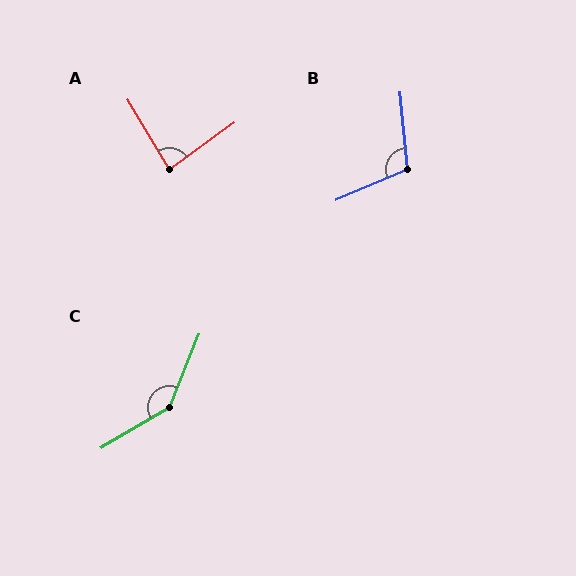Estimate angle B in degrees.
Approximately 108 degrees.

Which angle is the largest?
C, at approximately 142 degrees.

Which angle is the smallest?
A, at approximately 85 degrees.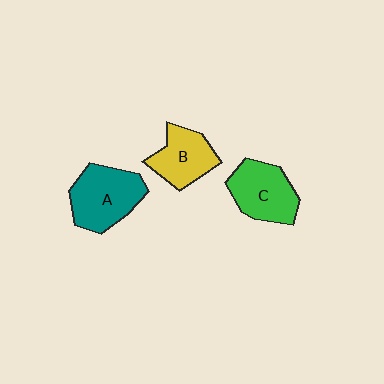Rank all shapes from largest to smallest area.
From largest to smallest: A (teal), C (green), B (yellow).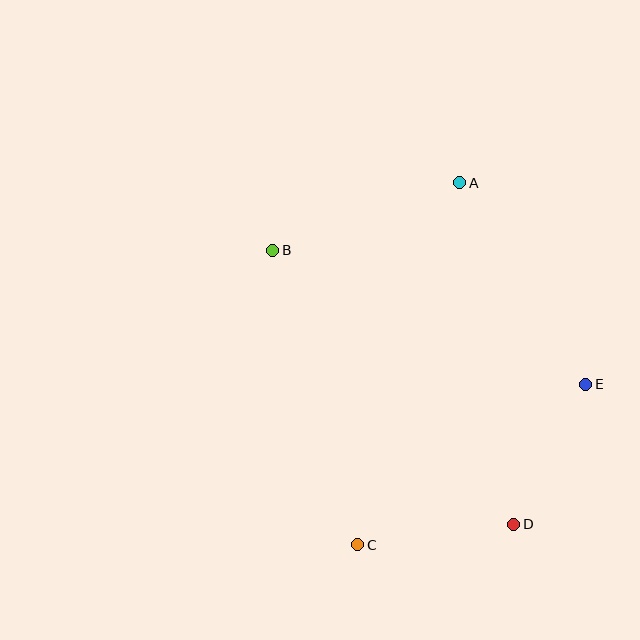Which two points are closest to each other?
Points C and D are closest to each other.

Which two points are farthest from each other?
Points A and C are farthest from each other.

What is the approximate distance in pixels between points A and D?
The distance between A and D is approximately 346 pixels.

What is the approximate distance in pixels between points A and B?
The distance between A and B is approximately 199 pixels.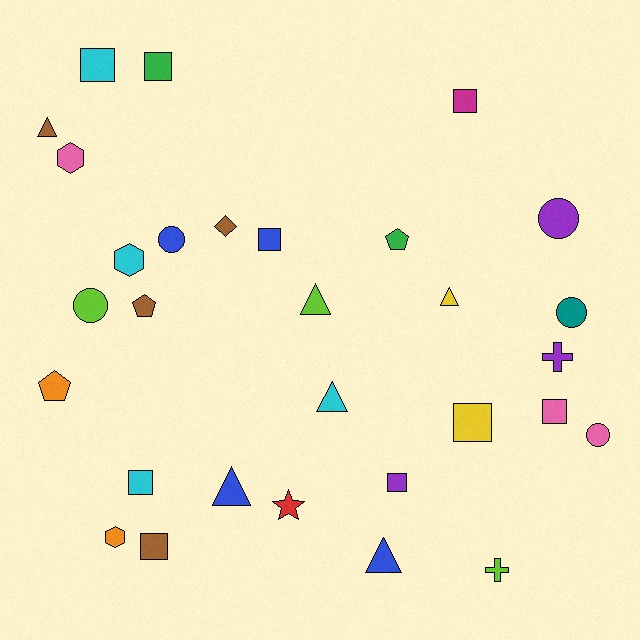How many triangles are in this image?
There are 6 triangles.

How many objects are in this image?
There are 30 objects.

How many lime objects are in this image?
There are 3 lime objects.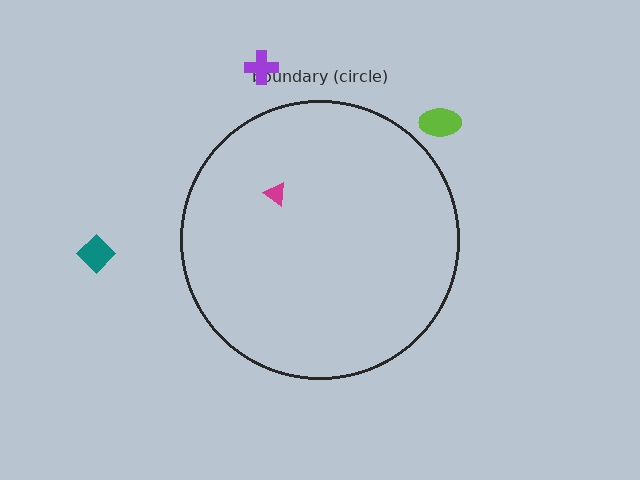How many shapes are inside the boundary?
1 inside, 3 outside.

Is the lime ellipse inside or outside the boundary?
Outside.